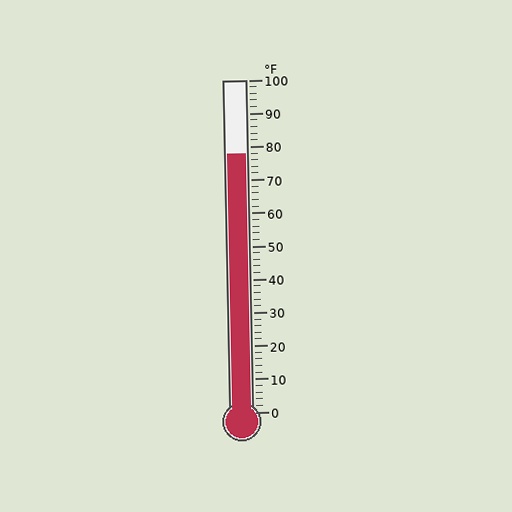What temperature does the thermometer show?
The thermometer shows approximately 78°F.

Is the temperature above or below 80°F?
The temperature is below 80°F.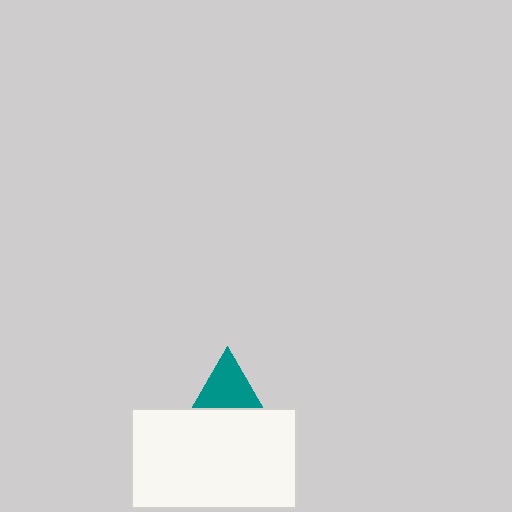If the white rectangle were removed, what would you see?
You would see the complete teal triangle.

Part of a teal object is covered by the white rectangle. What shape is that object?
It is a triangle.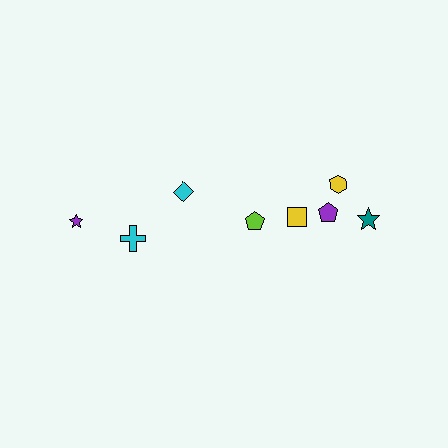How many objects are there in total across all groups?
There are 8 objects.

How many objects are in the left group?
There are 3 objects.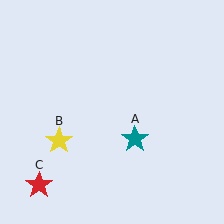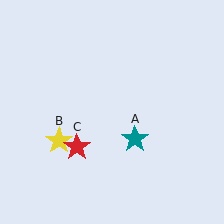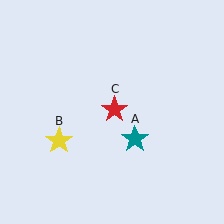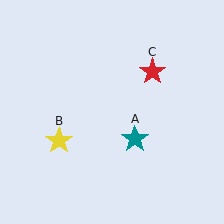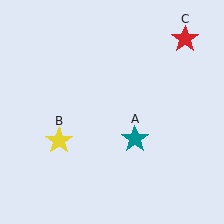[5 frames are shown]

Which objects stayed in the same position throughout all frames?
Teal star (object A) and yellow star (object B) remained stationary.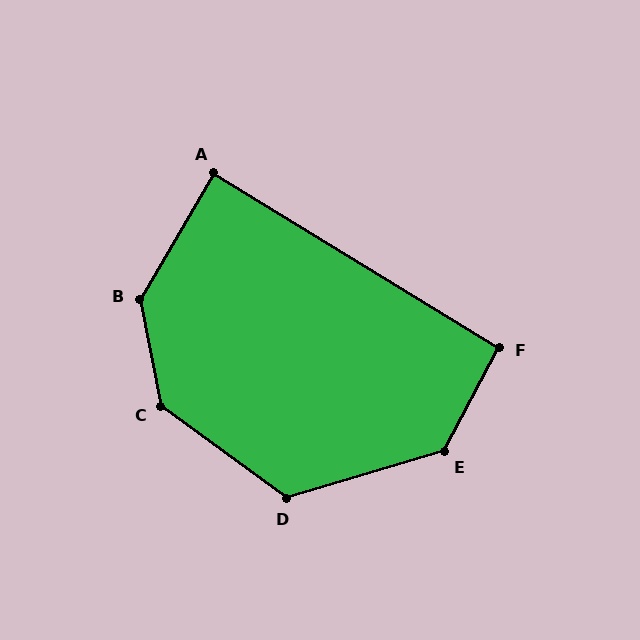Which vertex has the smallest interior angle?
A, at approximately 89 degrees.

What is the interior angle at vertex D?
Approximately 127 degrees (obtuse).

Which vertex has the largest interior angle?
B, at approximately 139 degrees.